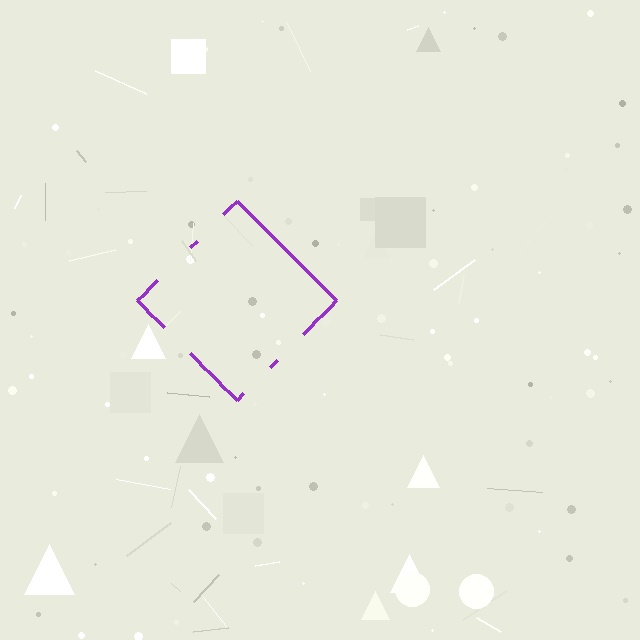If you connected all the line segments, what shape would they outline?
They would outline a diamond.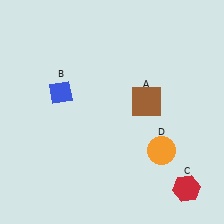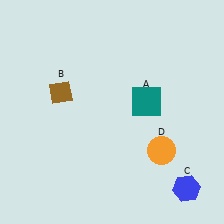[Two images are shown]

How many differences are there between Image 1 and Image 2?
There are 3 differences between the two images.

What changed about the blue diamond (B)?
In Image 1, B is blue. In Image 2, it changed to brown.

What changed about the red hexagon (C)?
In Image 1, C is red. In Image 2, it changed to blue.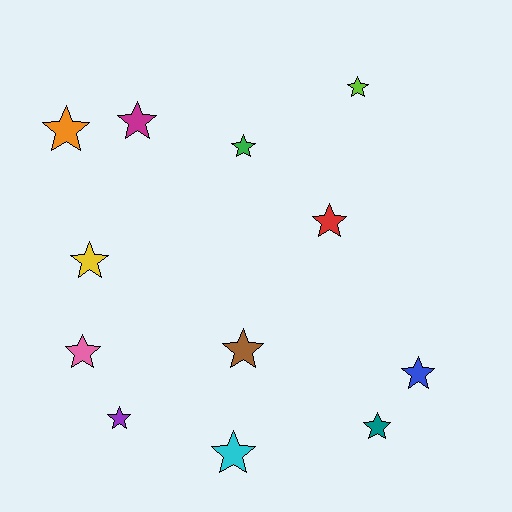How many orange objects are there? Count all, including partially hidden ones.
There is 1 orange object.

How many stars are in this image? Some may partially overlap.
There are 12 stars.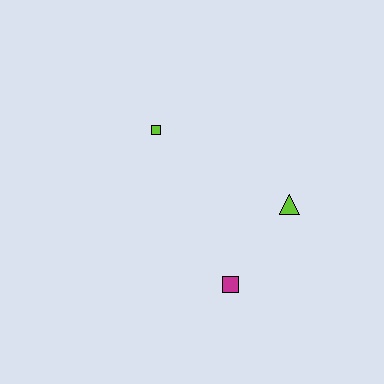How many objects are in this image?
There are 3 objects.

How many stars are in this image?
There are no stars.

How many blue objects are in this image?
There are no blue objects.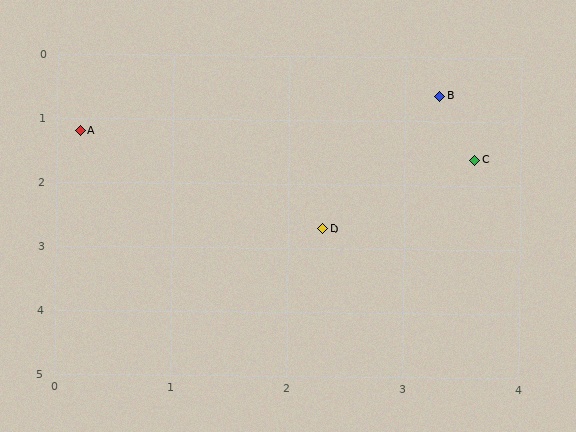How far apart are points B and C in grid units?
Points B and C are about 1.0 grid units apart.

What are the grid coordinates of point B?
Point B is at approximately (3.3, 0.6).